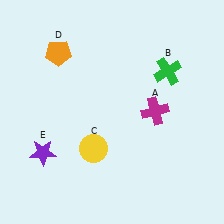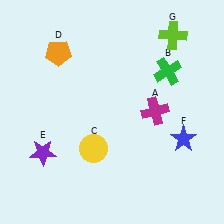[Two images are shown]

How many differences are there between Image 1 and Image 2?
There are 2 differences between the two images.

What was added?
A blue star (F), a lime cross (G) were added in Image 2.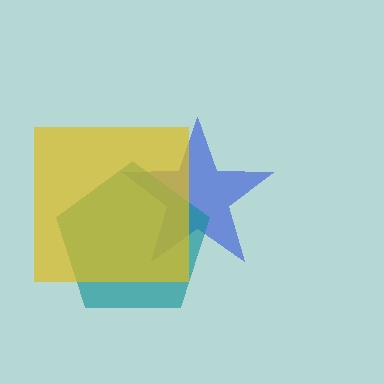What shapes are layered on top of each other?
The layered shapes are: a blue star, a teal pentagon, a yellow square.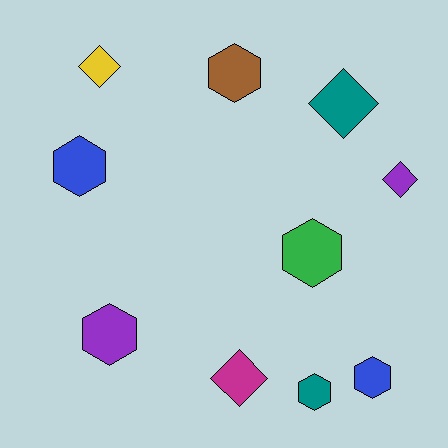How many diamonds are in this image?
There are 4 diamonds.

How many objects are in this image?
There are 10 objects.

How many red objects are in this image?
There are no red objects.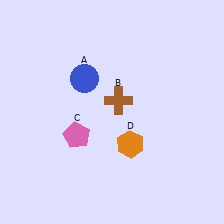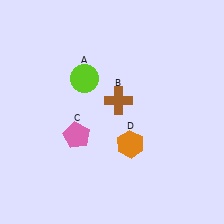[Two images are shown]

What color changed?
The circle (A) changed from blue in Image 1 to lime in Image 2.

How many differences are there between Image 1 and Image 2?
There is 1 difference between the two images.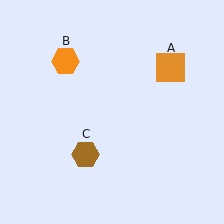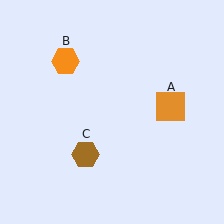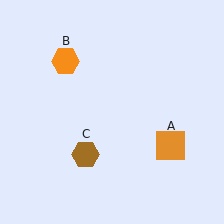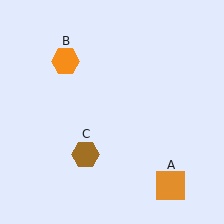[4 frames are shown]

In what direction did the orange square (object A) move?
The orange square (object A) moved down.